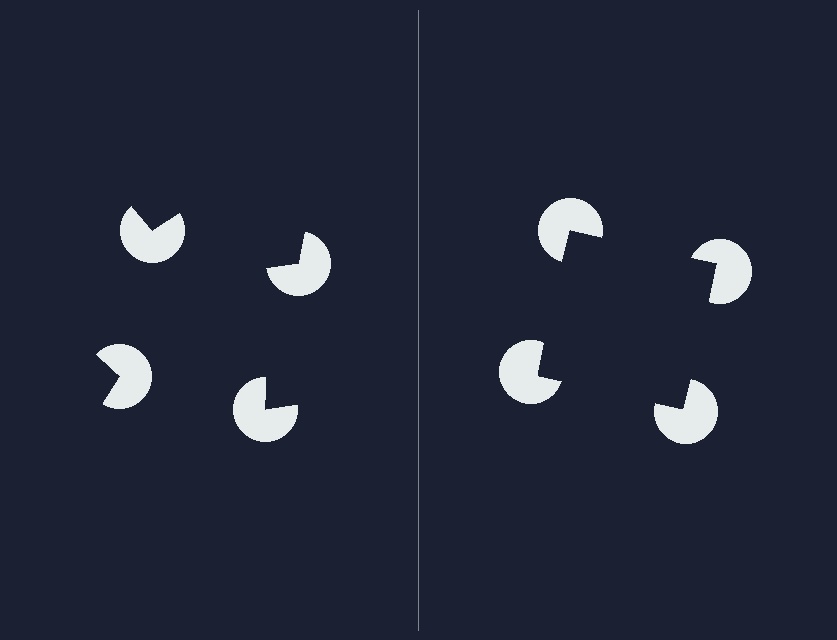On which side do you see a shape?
An illusory square appears on the right side. On the left side the wedge cuts are rotated, so no coherent shape forms.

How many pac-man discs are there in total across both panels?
8 — 4 on each side.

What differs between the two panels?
The pac-man discs are positioned identically on both sides; only the wedge orientations differ. On the right they align to a square; on the left they are misaligned.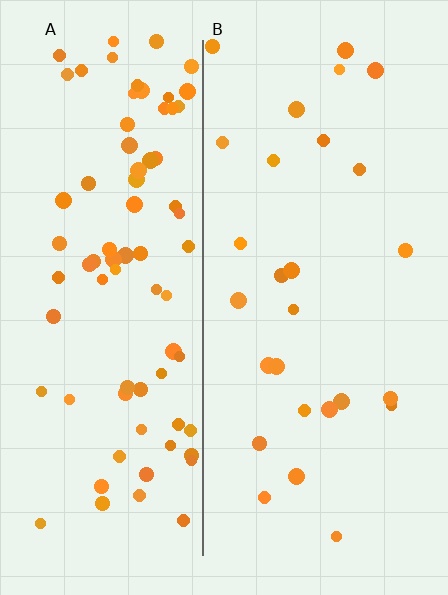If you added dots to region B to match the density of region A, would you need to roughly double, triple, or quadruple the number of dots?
Approximately triple.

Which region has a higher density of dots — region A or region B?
A (the left).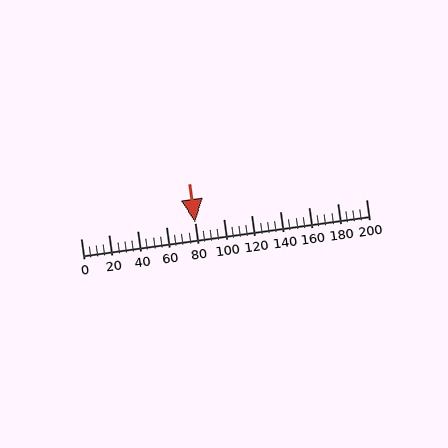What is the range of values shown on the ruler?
The ruler shows values from 0 to 200.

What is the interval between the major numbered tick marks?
The major tick marks are spaced 20 units apart.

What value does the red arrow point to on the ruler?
The red arrow points to approximately 80.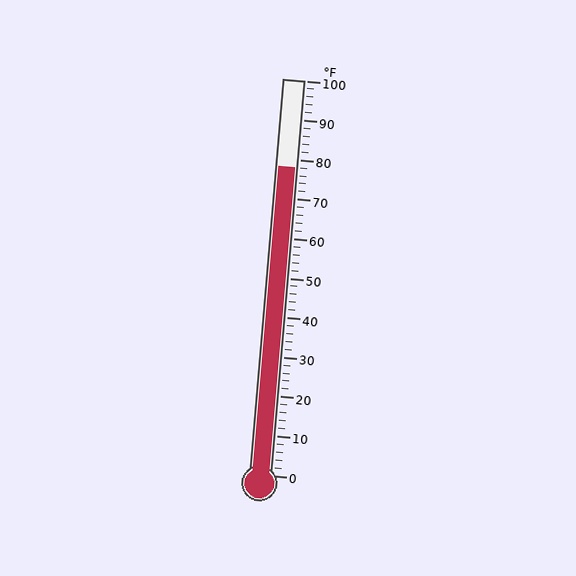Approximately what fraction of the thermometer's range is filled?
The thermometer is filled to approximately 80% of its range.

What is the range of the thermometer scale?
The thermometer scale ranges from 0°F to 100°F.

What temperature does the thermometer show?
The thermometer shows approximately 78°F.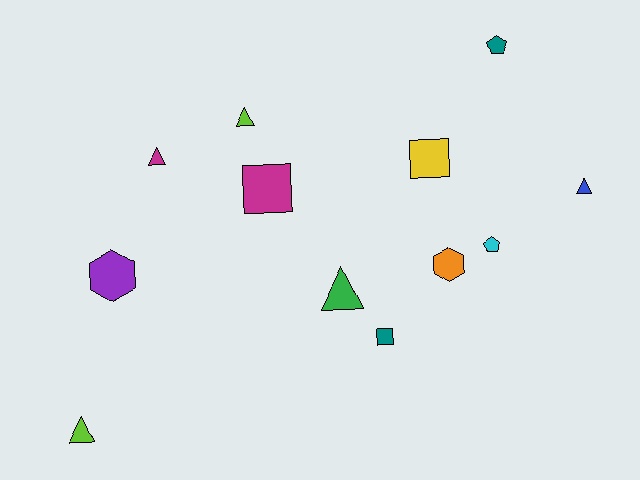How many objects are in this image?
There are 12 objects.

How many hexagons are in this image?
There are 2 hexagons.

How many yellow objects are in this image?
There is 1 yellow object.